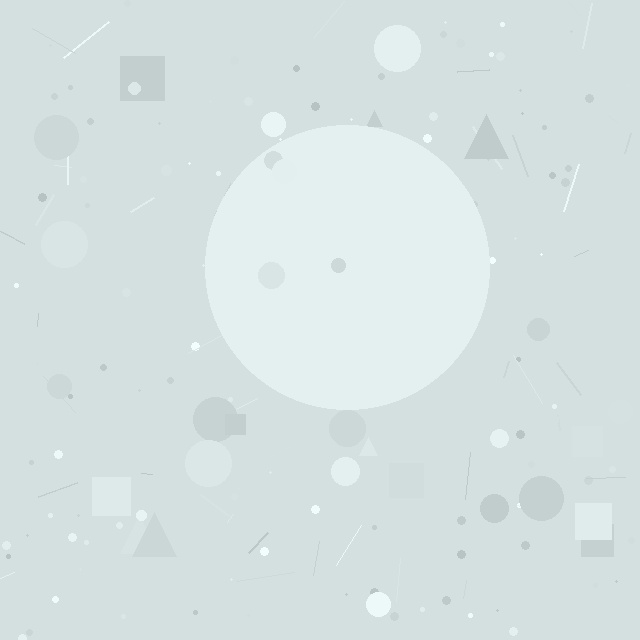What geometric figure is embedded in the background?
A circle is embedded in the background.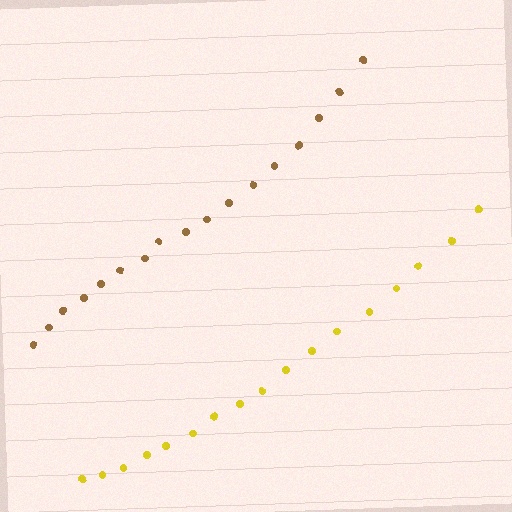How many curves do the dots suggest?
There are 2 distinct paths.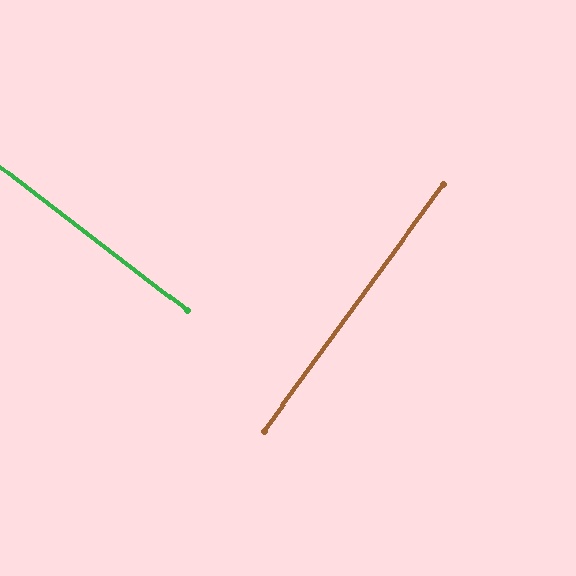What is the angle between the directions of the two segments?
Approximately 89 degrees.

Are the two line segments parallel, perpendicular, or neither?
Perpendicular — they meet at approximately 89°.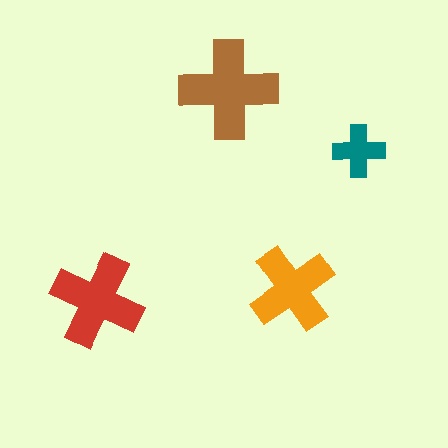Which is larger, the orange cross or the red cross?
The red one.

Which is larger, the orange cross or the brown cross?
The brown one.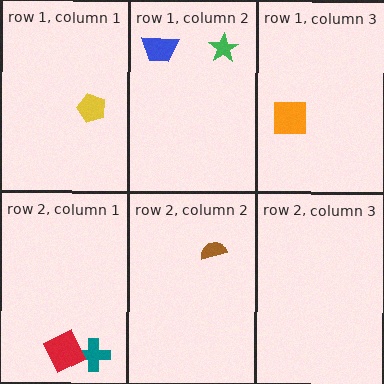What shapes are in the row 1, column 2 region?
The green star, the blue trapezoid.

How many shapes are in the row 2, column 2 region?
1.